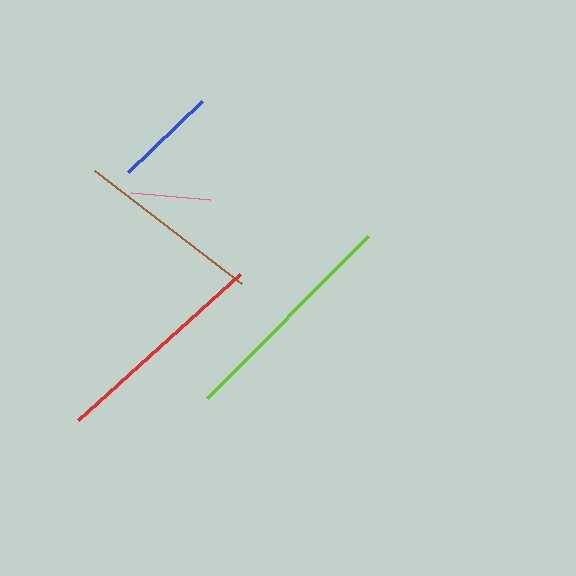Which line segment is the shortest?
The pink line is the shortest at approximately 79 pixels.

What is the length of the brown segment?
The brown segment is approximately 185 pixels long.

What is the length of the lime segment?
The lime segment is approximately 228 pixels long.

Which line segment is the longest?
The lime line is the longest at approximately 228 pixels.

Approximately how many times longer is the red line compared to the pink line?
The red line is approximately 2.8 times the length of the pink line.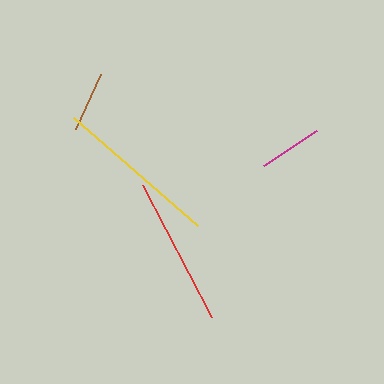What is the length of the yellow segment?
The yellow segment is approximately 165 pixels long.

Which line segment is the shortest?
The brown line is the shortest at approximately 61 pixels.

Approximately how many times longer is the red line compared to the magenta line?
The red line is approximately 2.4 times the length of the magenta line.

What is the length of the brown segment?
The brown segment is approximately 61 pixels long.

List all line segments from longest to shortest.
From longest to shortest: yellow, red, magenta, brown.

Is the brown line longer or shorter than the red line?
The red line is longer than the brown line.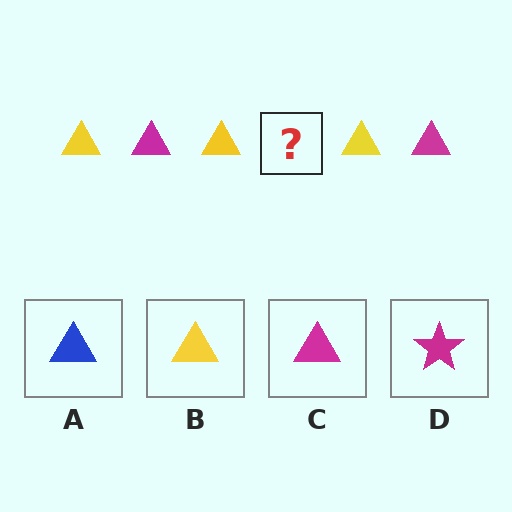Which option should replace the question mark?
Option C.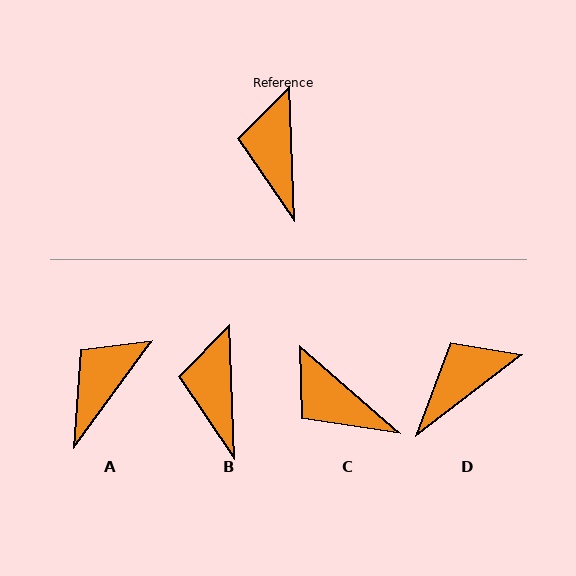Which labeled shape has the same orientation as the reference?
B.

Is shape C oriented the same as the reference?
No, it is off by about 47 degrees.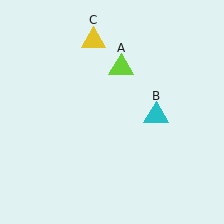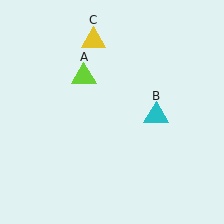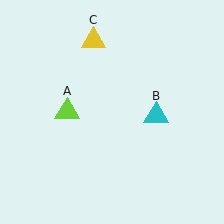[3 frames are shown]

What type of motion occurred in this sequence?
The lime triangle (object A) rotated counterclockwise around the center of the scene.